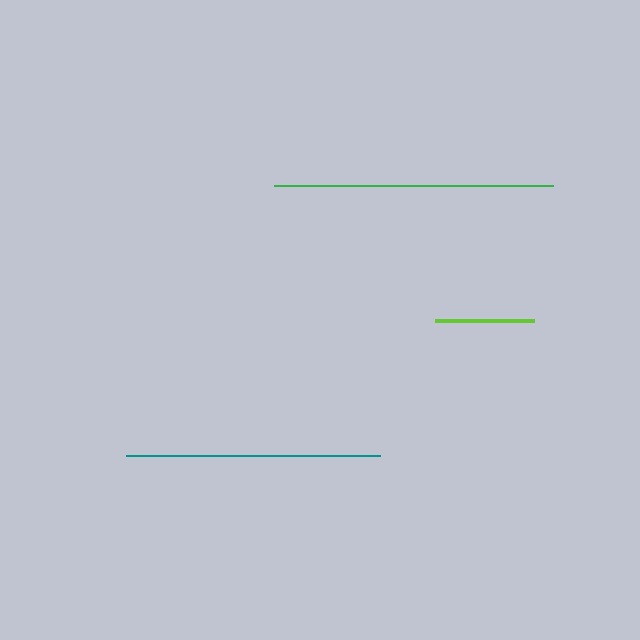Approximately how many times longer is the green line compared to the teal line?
The green line is approximately 1.1 times the length of the teal line.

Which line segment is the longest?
The green line is the longest at approximately 279 pixels.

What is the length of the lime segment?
The lime segment is approximately 99 pixels long.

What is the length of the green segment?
The green segment is approximately 279 pixels long.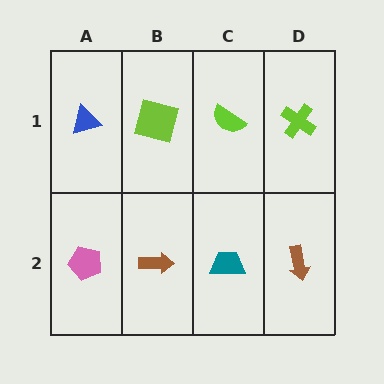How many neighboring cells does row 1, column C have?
3.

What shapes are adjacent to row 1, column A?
A pink pentagon (row 2, column A), a lime square (row 1, column B).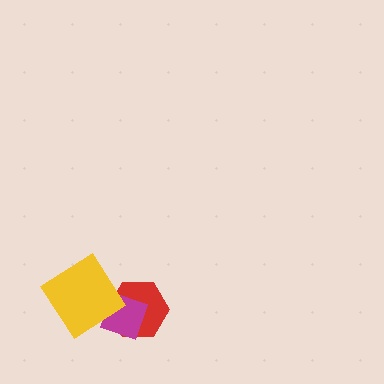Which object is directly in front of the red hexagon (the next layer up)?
The magenta diamond is directly in front of the red hexagon.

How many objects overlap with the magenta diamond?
2 objects overlap with the magenta diamond.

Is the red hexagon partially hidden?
Yes, it is partially covered by another shape.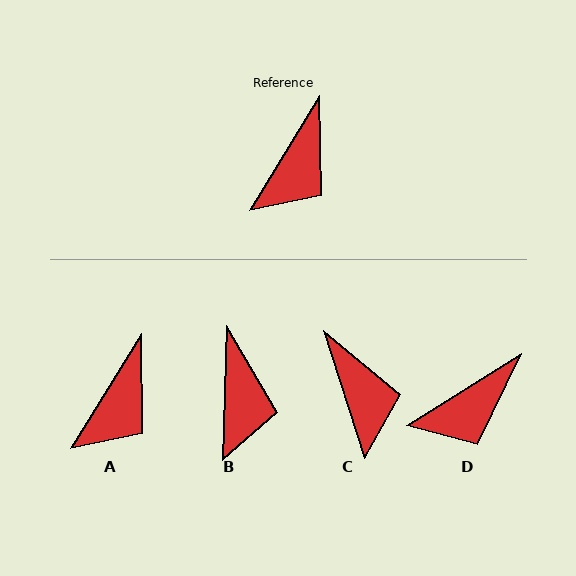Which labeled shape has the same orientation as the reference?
A.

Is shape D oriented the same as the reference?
No, it is off by about 27 degrees.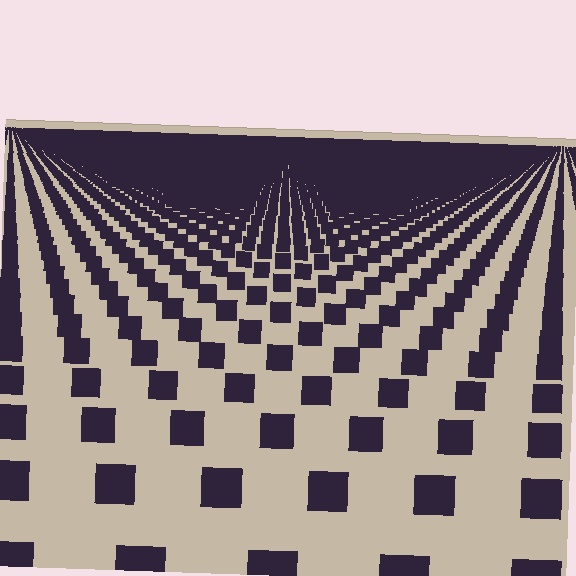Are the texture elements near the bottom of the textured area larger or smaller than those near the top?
Larger. Near the bottom, elements are closer to the viewer and appear at a bigger on-screen size.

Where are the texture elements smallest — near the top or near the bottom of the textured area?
Near the top.